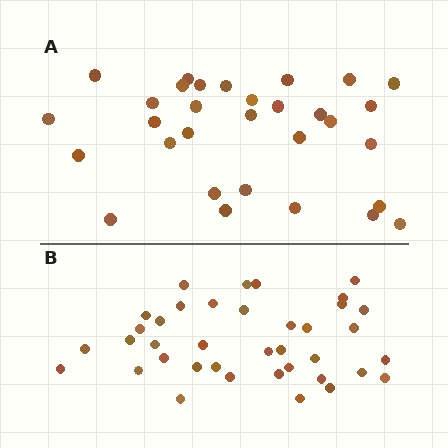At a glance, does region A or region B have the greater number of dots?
Region B (the bottom region) has more dots.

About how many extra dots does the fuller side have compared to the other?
Region B has roughly 8 or so more dots than region A.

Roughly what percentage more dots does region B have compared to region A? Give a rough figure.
About 25% more.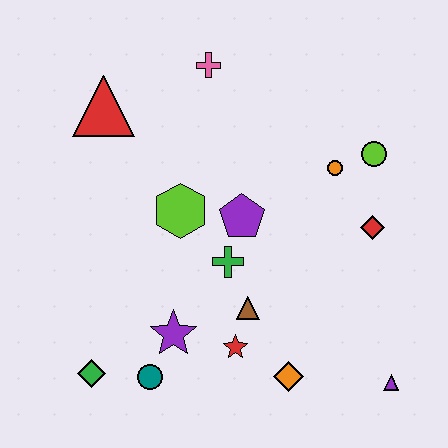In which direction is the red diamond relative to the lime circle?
The red diamond is below the lime circle.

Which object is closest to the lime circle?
The orange circle is closest to the lime circle.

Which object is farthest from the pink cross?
The purple triangle is farthest from the pink cross.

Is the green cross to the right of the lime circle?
No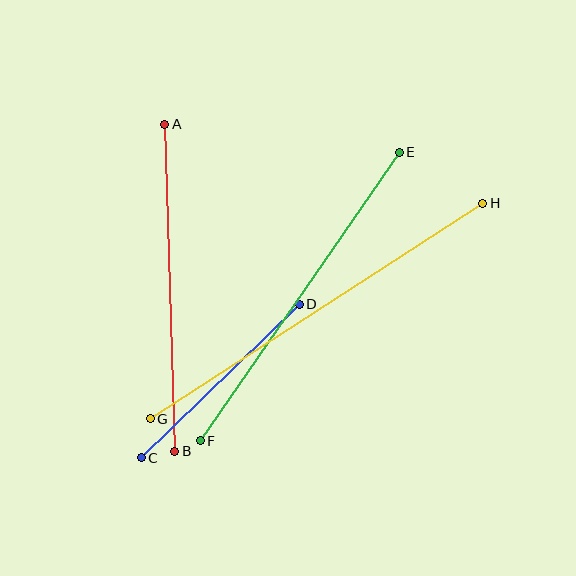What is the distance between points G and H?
The distance is approximately 396 pixels.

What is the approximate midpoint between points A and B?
The midpoint is at approximately (170, 288) pixels.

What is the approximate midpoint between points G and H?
The midpoint is at approximately (316, 311) pixels.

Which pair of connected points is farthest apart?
Points G and H are farthest apart.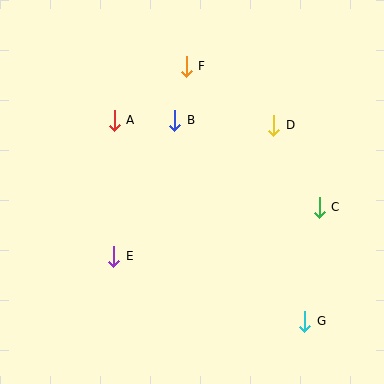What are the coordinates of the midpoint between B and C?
The midpoint between B and C is at (247, 164).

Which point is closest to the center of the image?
Point B at (175, 120) is closest to the center.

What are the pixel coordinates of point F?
Point F is at (186, 66).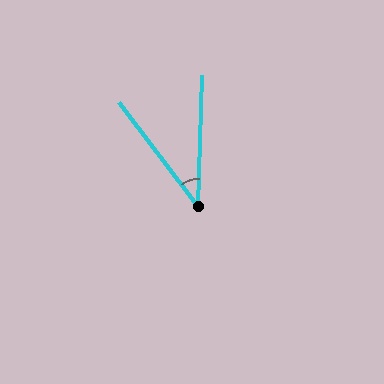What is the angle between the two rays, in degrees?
Approximately 39 degrees.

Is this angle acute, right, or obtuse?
It is acute.